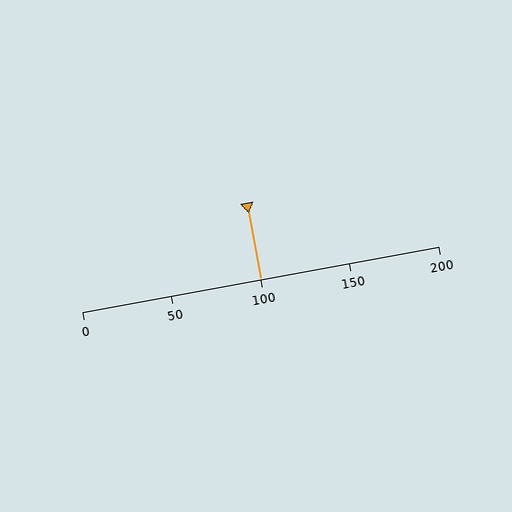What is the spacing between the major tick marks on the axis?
The major ticks are spaced 50 apart.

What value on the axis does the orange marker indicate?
The marker indicates approximately 100.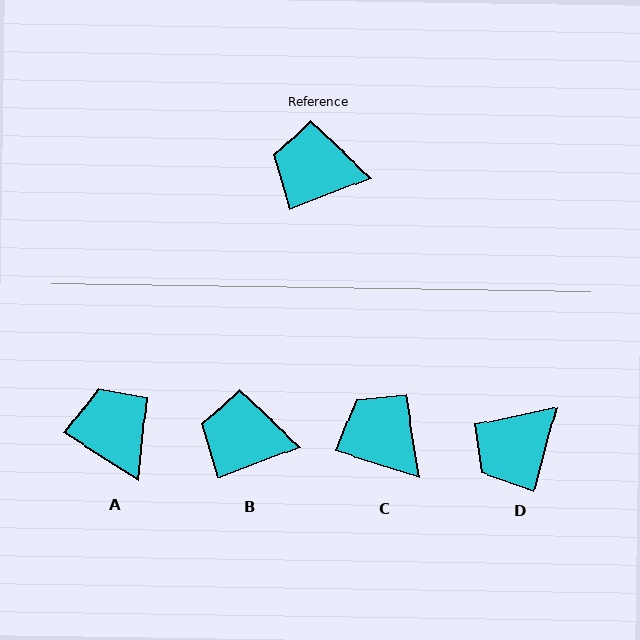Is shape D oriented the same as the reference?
No, it is off by about 55 degrees.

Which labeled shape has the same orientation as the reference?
B.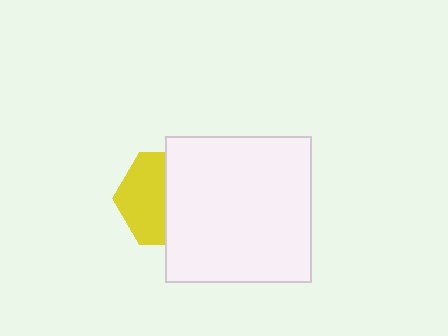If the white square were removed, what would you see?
You would see the complete yellow hexagon.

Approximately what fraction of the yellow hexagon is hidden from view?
Roughly 50% of the yellow hexagon is hidden behind the white square.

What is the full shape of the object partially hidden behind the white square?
The partially hidden object is a yellow hexagon.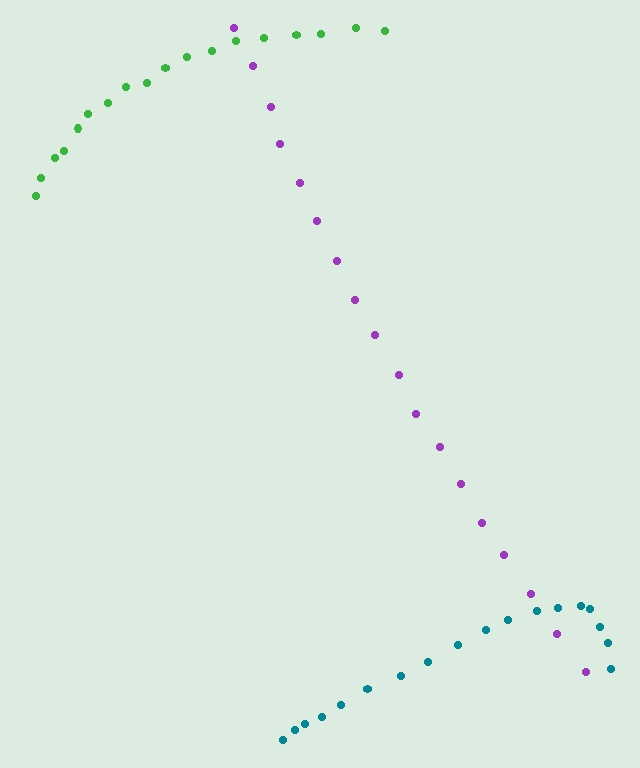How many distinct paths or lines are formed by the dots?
There are 3 distinct paths.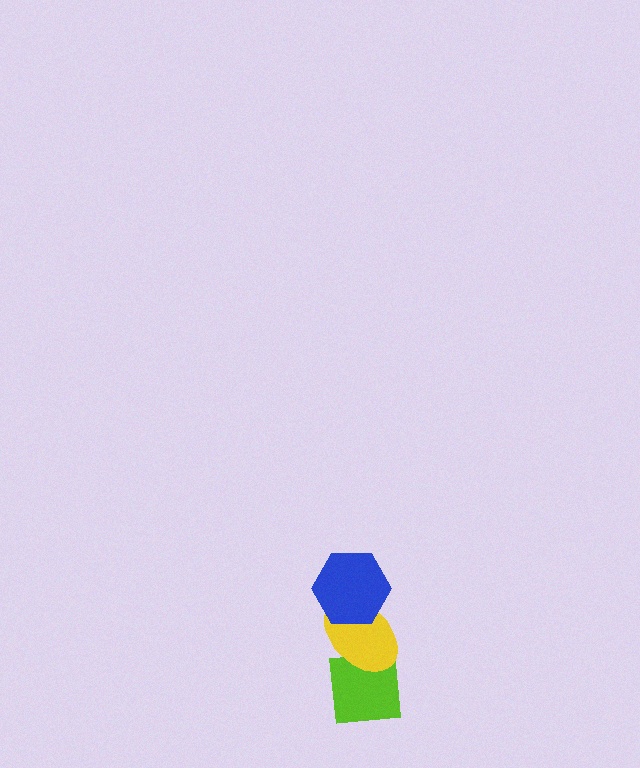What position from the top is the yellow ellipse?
The yellow ellipse is 2nd from the top.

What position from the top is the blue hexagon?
The blue hexagon is 1st from the top.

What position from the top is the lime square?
The lime square is 3rd from the top.